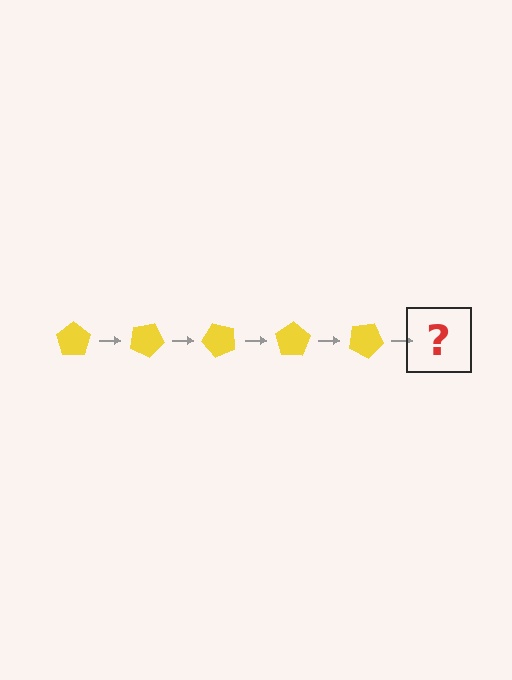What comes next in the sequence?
The next element should be a yellow pentagon rotated 125 degrees.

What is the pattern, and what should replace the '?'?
The pattern is that the pentagon rotates 25 degrees each step. The '?' should be a yellow pentagon rotated 125 degrees.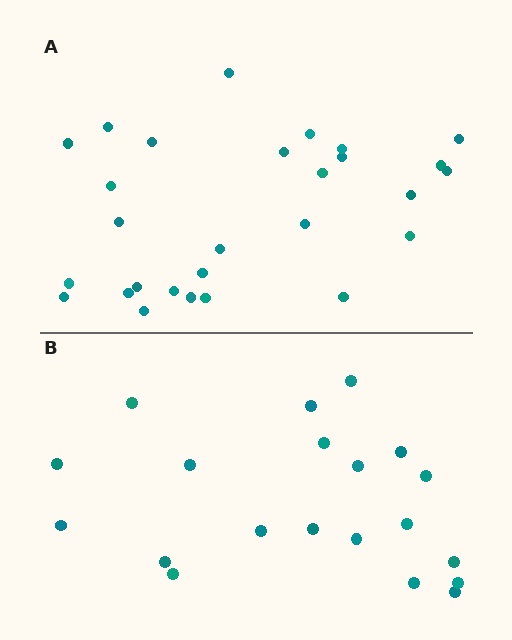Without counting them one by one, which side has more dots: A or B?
Region A (the top region) has more dots.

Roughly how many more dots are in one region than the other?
Region A has roughly 8 or so more dots than region B.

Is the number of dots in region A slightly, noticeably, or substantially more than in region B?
Region A has noticeably more, but not dramatically so. The ratio is roughly 1.4 to 1.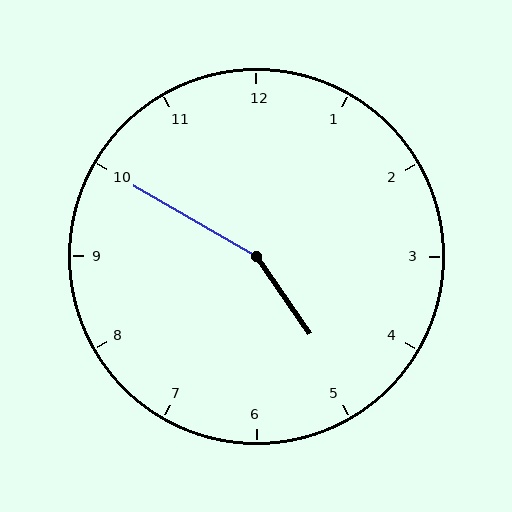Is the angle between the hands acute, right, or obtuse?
It is obtuse.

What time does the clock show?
4:50.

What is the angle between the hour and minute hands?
Approximately 155 degrees.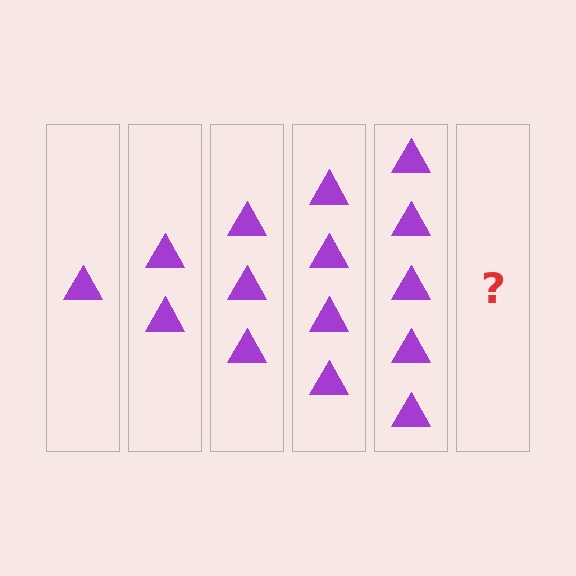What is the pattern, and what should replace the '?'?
The pattern is that each step adds one more triangle. The '?' should be 6 triangles.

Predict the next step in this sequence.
The next step is 6 triangles.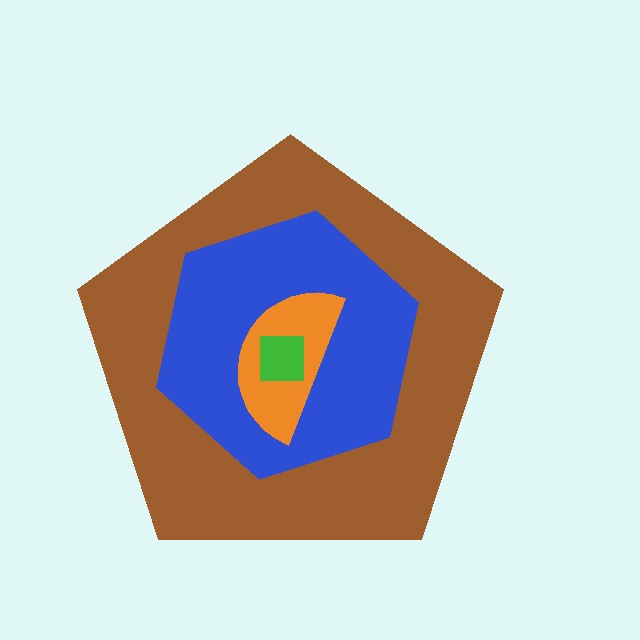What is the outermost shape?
The brown pentagon.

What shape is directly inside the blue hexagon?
The orange semicircle.